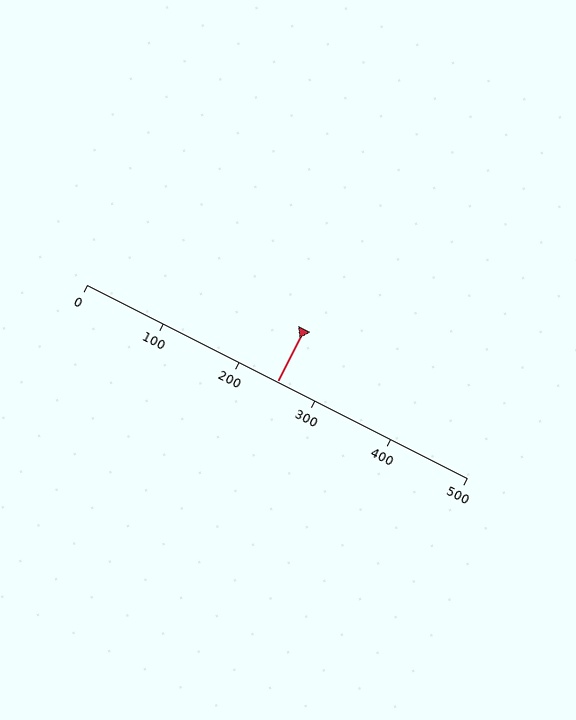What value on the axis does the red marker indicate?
The marker indicates approximately 250.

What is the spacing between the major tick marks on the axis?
The major ticks are spaced 100 apart.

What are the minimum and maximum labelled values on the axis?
The axis runs from 0 to 500.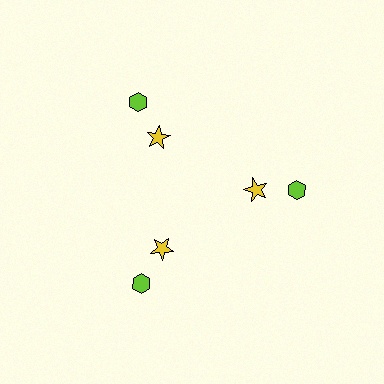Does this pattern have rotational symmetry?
Yes, this pattern has 3-fold rotational symmetry. It looks the same after rotating 120 degrees around the center.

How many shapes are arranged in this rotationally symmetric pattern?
There are 6 shapes, arranged in 3 groups of 2.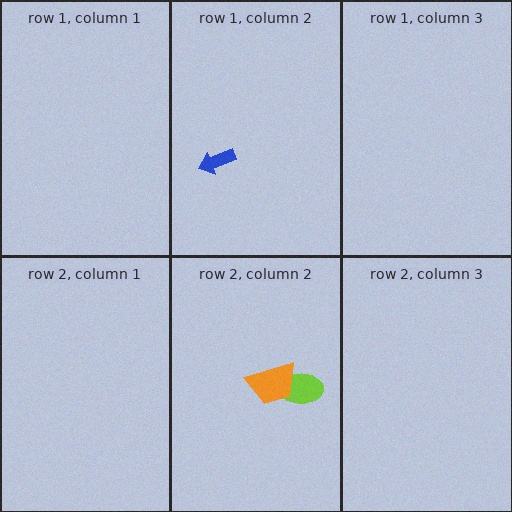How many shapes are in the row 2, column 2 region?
2.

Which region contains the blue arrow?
The row 1, column 2 region.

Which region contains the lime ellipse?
The row 2, column 2 region.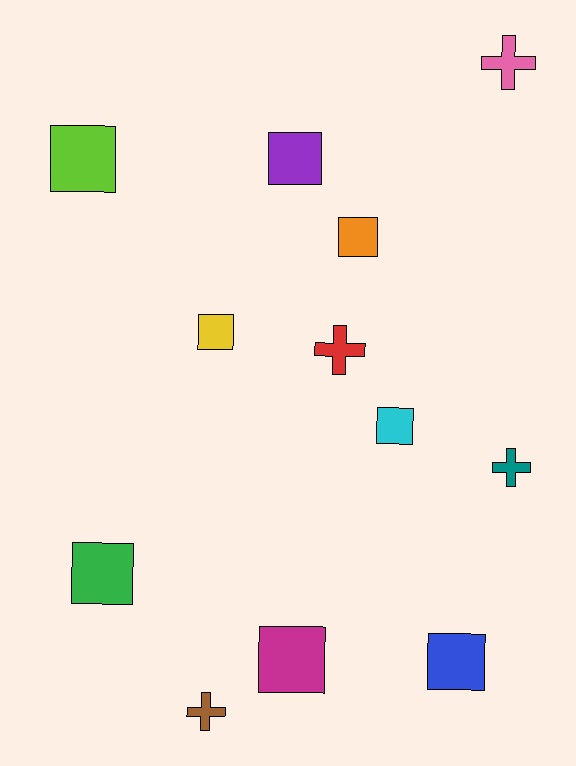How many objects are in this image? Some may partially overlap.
There are 12 objects.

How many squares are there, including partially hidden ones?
There are 8 squares.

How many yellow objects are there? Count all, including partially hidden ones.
There is 1 yellow object.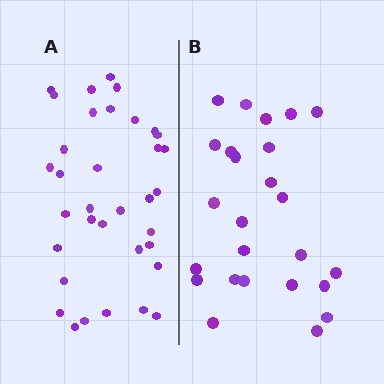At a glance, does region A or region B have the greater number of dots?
Region A (the left region) has more dots.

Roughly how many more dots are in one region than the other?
Region A has roughly 10 or so more dots than region B.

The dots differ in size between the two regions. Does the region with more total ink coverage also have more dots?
No. Region B has more total ink coverage because its dots are larger, but region A actually contains more individual dots. Total area can be misleading — the number of items is what matters here.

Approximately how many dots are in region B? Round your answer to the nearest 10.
About 20 dots. (The exact count is 25, which rounds to 20.)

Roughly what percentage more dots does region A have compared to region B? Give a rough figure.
About 40% more.